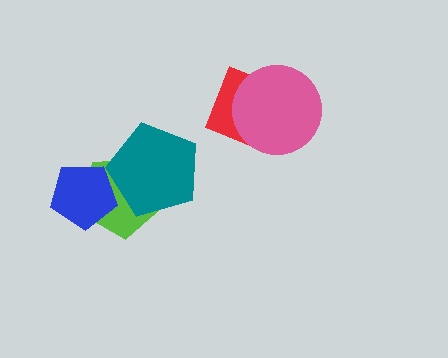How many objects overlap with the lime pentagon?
2 objects overlap with the lime pentagon.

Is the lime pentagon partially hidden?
Yes, it is partially covered by another shape.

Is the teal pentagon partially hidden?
No, no other shape covers it.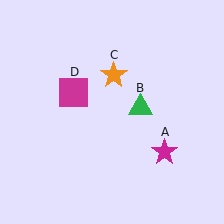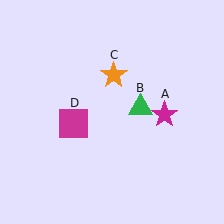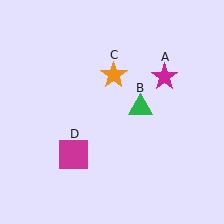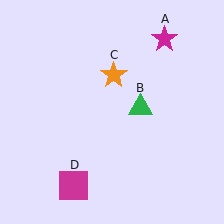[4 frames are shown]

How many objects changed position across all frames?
2 objects changed position: magenta star (object A), magenta square (object D).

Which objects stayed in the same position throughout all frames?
Green triangle (object B) and orange star (object C) remained stationary.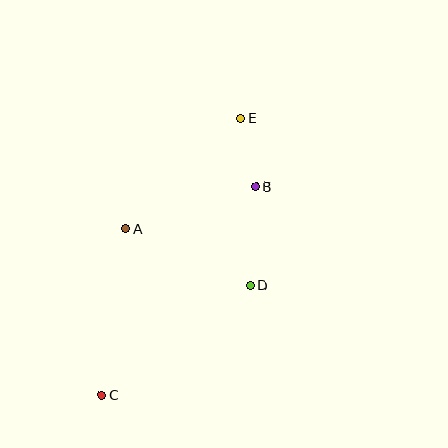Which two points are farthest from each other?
Points C and E are farthest from each other.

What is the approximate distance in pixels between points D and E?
The distance between D and E is approximately 168 pixels.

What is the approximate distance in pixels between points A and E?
The distance between A and E is approximately 160 pixels.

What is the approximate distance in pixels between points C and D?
The distance between C and D is approximately 184 pixels.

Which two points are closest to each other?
Points B and E are closest to each other.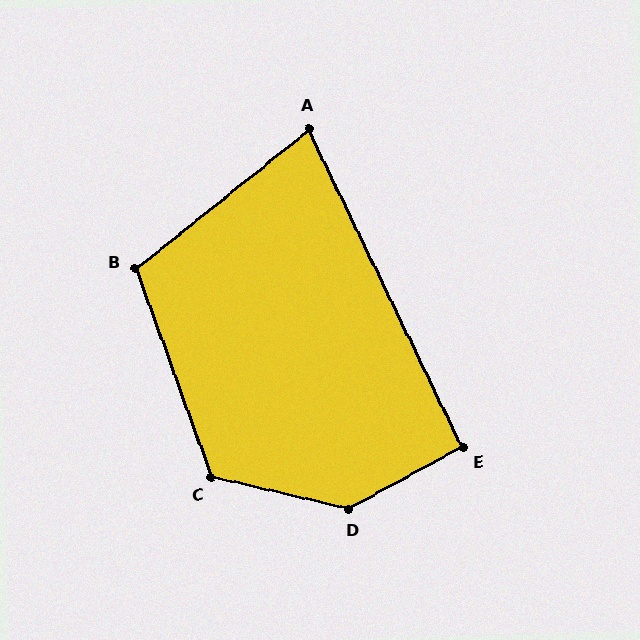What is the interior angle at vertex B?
Approximately 109 degrees (obtuse).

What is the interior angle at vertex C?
Approximately 123 degrees (obtuse).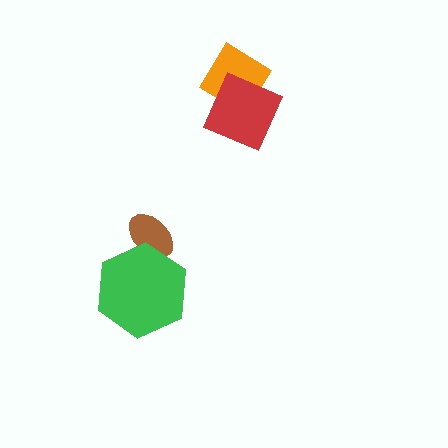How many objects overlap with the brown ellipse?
1 object overlaps with the brown ellipse.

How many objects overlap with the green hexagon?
1 object overlaps with the green hexagon.